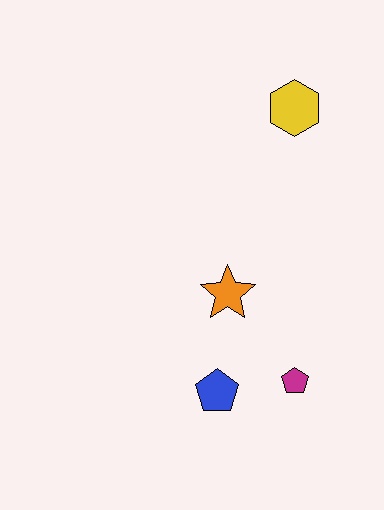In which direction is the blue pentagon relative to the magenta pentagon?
The blue pentagon is to the left of the magenta pentagon.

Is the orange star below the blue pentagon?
No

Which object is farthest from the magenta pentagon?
The yellow hexagon is farthest from the magenta pentagon.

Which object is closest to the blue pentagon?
The magenta pentagon is closest to the blue pentagon.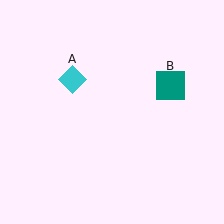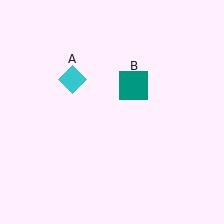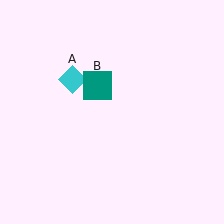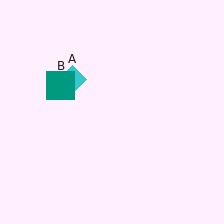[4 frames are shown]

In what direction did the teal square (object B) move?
The teal square (object B) moved left.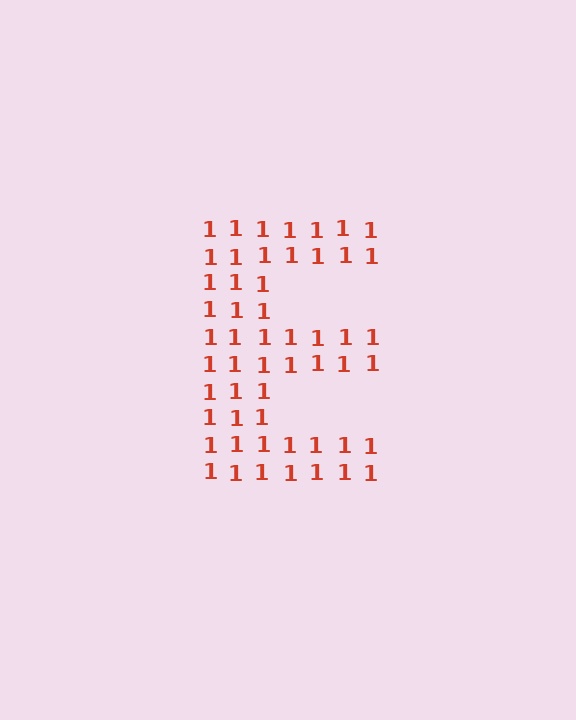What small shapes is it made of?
It is made of small digit 1's.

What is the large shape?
The large shape is the letter E.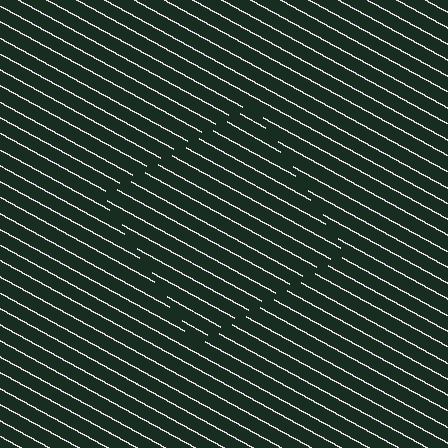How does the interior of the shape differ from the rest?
The interior of the shape contains the same grating, shifted by half a period — the contour is defined by the phase discontinuity where line-ends from the inner and outer gratings abut.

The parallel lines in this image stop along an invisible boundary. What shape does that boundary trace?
An illusory square. The interior of the shape contains the same grating, shifted by half a period — the contour is defined by the phase discontinuity where line-ends from the inner and outer gratings abut.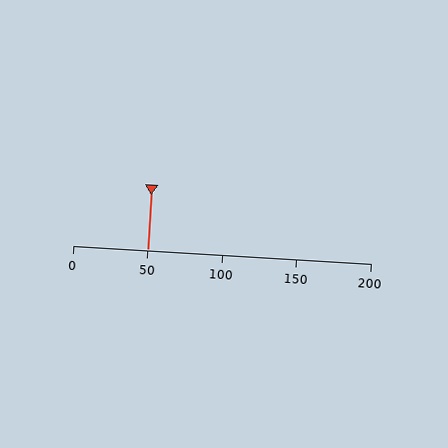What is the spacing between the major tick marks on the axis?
The major ticks are spaced 50 apart.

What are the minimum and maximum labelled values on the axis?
The axis runs from 0 to 200.